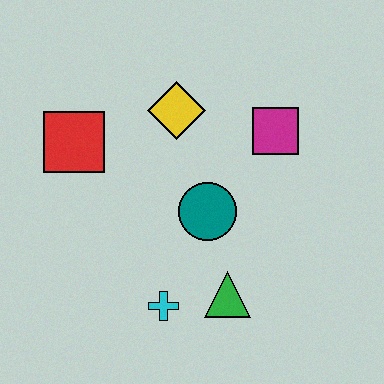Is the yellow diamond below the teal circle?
No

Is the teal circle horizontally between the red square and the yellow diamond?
No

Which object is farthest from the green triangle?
The red square is farthest from the green triangle.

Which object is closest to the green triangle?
The cyan cross is closest to the green triangle.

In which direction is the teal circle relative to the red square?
The teal circle is to the right of the red square.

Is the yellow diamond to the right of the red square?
Yes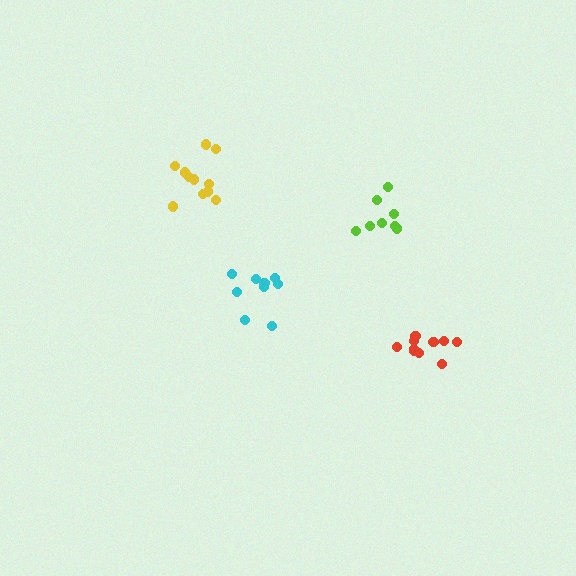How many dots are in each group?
Group 1: 9 dots, Group 2: 8 dots, Group 3: 12 dots, Group 4: 10 dots (39 total).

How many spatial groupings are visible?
There are 4 spatial groupings.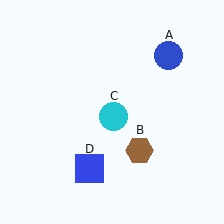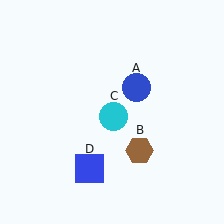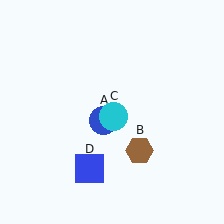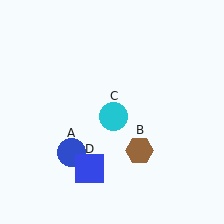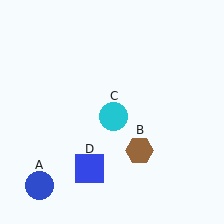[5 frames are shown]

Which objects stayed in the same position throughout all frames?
Brown hexagon (object B) and cyan circle (object C) and blue square (object D) remained stationary.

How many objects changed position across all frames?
1 object changed position: blue circle (object A).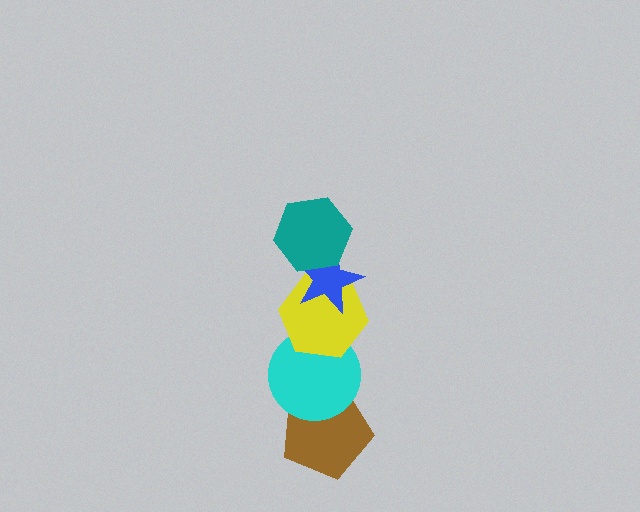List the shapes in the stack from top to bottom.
From top to bottom: the teal hexagon, the blue star, the yellow hexagon, the cyan circle, the brown pentagon.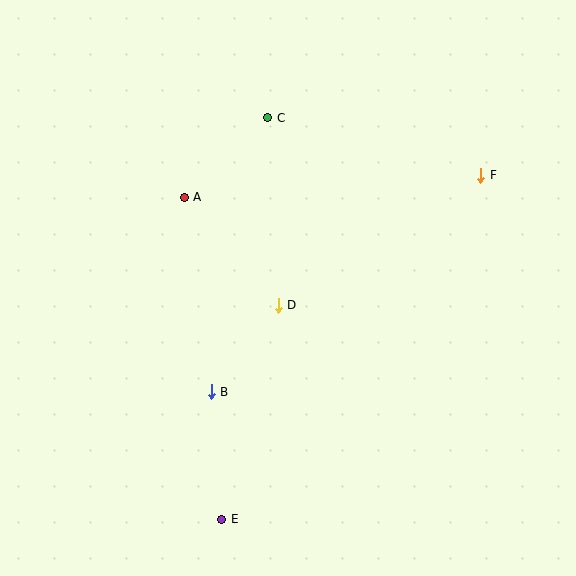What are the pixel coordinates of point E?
Point E is at (222, 519).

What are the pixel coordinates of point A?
Point A is at (184, 197).